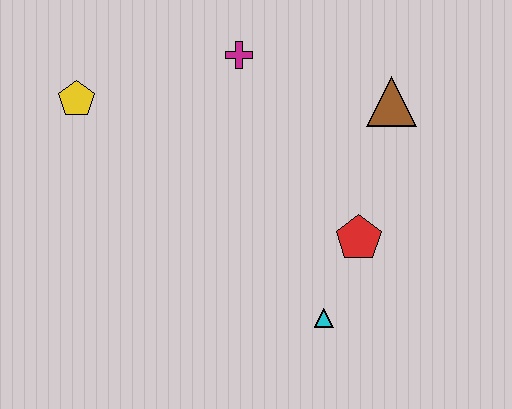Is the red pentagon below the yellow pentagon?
Yes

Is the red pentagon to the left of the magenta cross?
No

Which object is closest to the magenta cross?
The brown triangle is closest to the magenta cross.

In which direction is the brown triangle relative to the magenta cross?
The brown triangle is to the right of the magenta cross.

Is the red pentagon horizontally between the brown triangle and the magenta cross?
Yes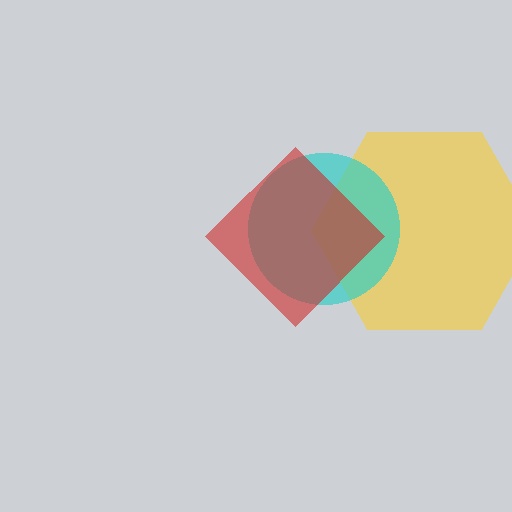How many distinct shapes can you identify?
There are 3 distinct shapes: a yellow hexagon, a cyan circle, a red diamond.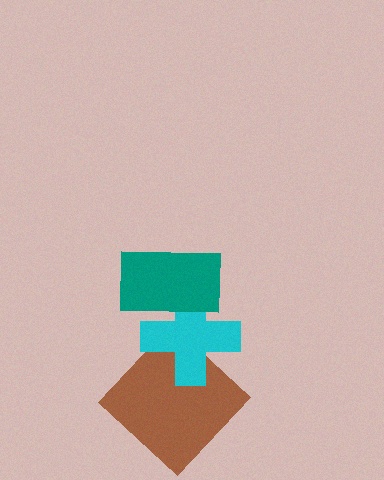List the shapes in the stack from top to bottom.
From top to bottom: the teal rectangle, the cyan cross, the brown diamond.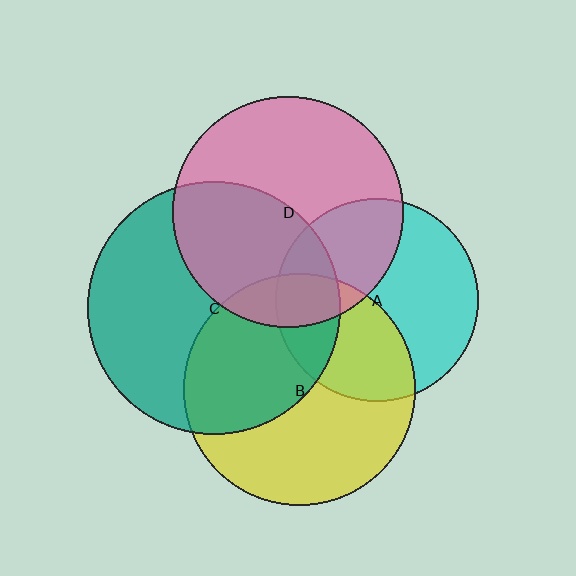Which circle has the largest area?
Circle C (teal).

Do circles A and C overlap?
Yes.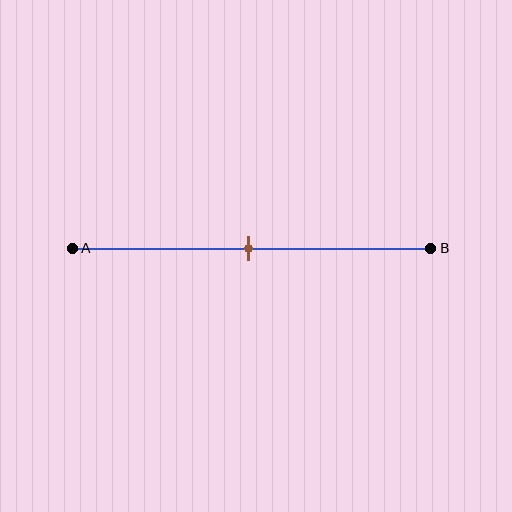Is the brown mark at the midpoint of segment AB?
Yes, the mark is approximately at the midpoint.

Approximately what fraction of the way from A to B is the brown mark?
The brown mark is approximately 50% of the way from A to B.